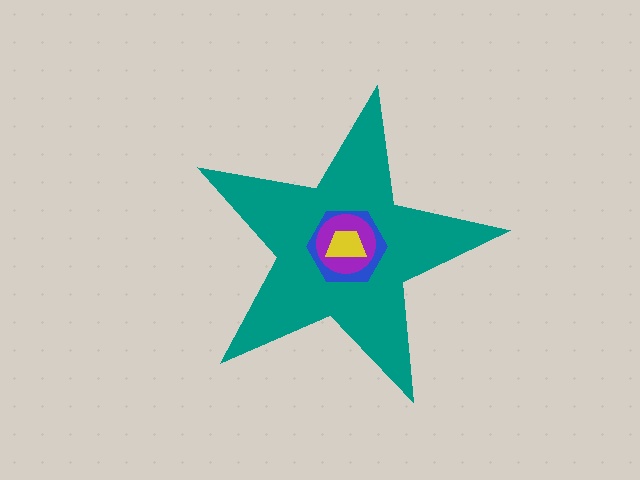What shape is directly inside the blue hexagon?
The purple circle.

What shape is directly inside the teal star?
The blue hexagon.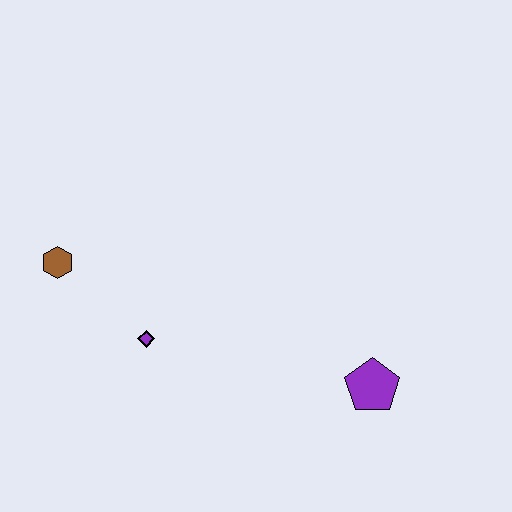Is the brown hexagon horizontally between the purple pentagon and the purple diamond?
No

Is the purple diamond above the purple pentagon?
Yes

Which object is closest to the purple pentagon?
The purple diamond is closest to the purple pentagon.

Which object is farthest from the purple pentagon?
The brown hexagon is farthest from the purple pentagon.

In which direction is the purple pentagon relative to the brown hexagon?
The purple pentagon is to the right of the brown hexagon.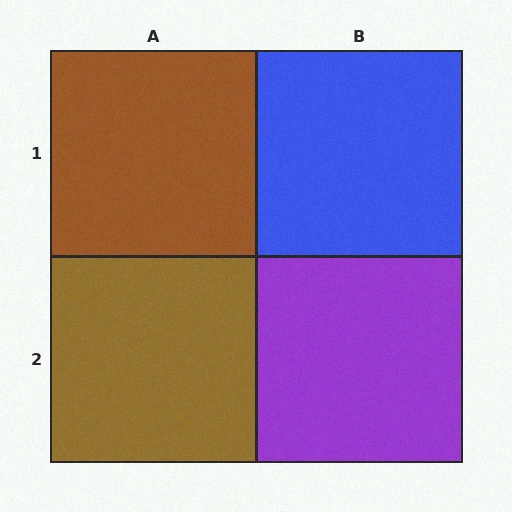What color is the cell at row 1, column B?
Blue.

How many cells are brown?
2 cells are brown.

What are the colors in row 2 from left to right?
Brown, purple.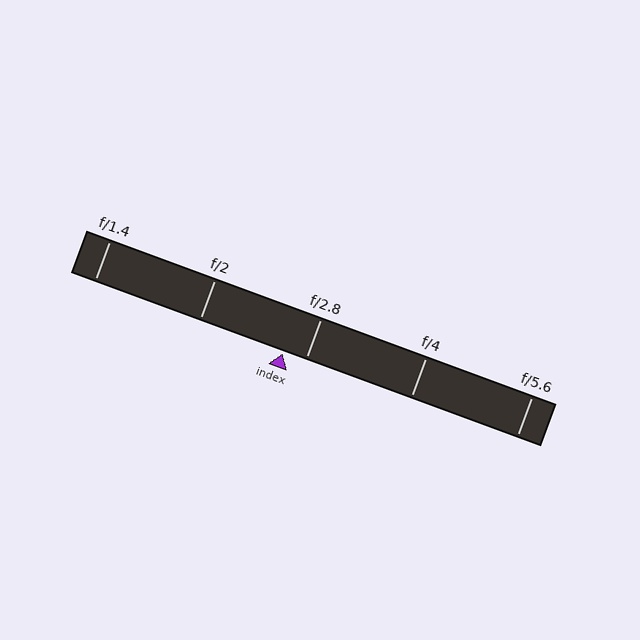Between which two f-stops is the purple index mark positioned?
The index mark is between f/2 and f/2.8.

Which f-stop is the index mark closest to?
The index mark is closest to f/2.8.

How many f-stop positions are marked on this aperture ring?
There are 5 f-stop positions marked.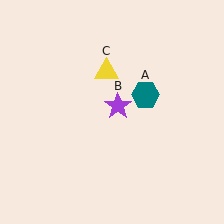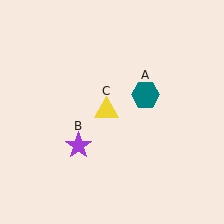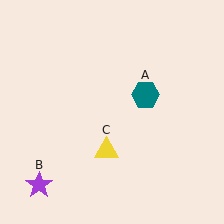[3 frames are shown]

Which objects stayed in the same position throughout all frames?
Teal hexagon (object A) remained stationary.